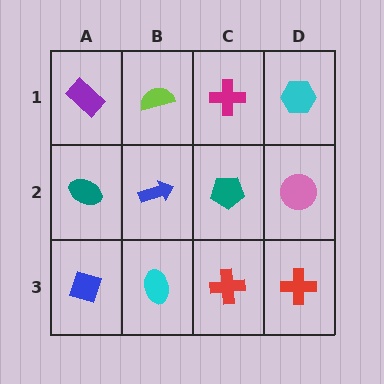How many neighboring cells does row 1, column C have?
3.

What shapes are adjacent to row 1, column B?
A blue arrow (row 2, column B), a purple rectangle (row 1, column A), a magenta cross (row 1, column C).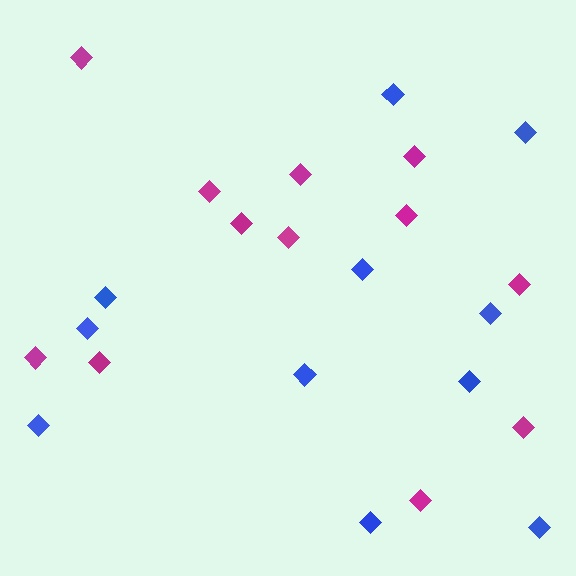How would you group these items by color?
There are 2 groups: one group of blue diamonds (11) and one group of magenta diamonds (12).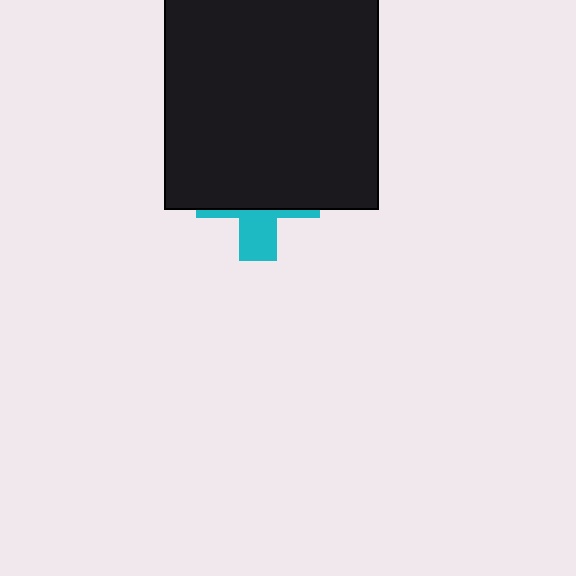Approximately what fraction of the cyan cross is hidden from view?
Roughly 67% of the cyan cross is hidden behind the black square.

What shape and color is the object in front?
The object in front is a black square.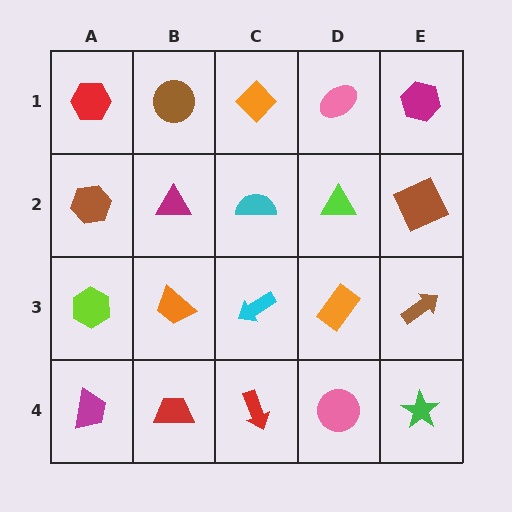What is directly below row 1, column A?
A brown hexagon.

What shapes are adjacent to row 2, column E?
A magenta hexagon (row 1, column E), a brown arrow (row 3, column E), a lime triangle (row 2, column D).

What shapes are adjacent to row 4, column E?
A brown arrow (row 3, column E), a pink circle (row 4, column D).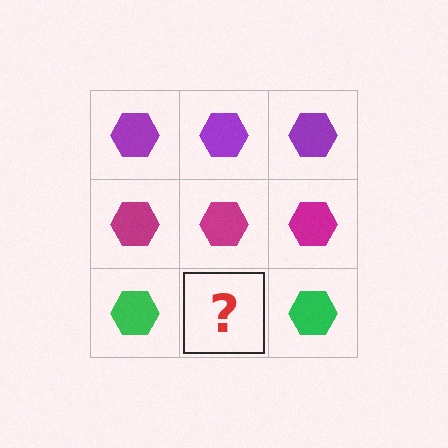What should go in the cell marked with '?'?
The missing cell should contain a green hexagon.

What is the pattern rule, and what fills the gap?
The rule is that each row has a consistent color. The gap should be filled with a green hexagon.